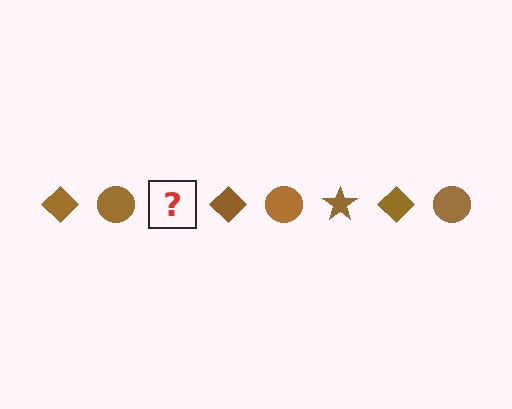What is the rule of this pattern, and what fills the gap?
The rule is that the pattern cycles through diamond, circle, star shapes in brown. The gap should be filled with a brown star.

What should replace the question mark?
The question mark should be replaced with a brown star.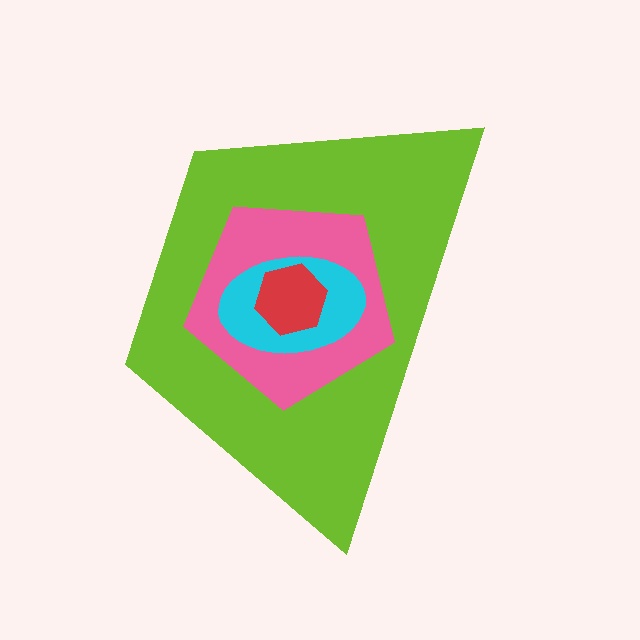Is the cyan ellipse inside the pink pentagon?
Yes.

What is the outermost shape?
The lime trapezoid.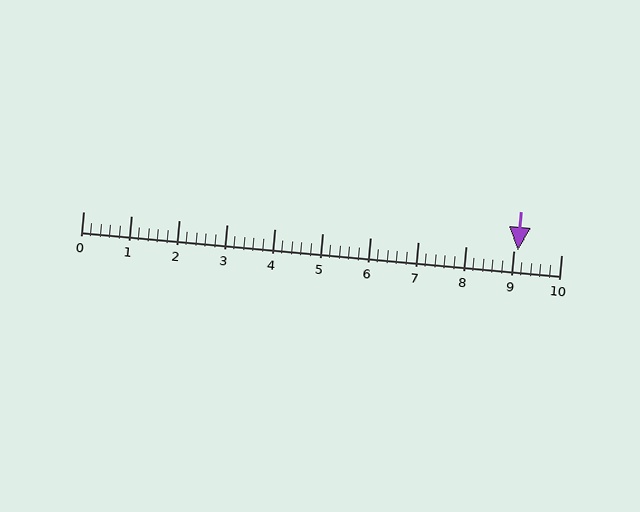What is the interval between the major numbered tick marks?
The major tick marks are spaced 1 units apart.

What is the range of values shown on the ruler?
The ruler shows values from 0 to 10.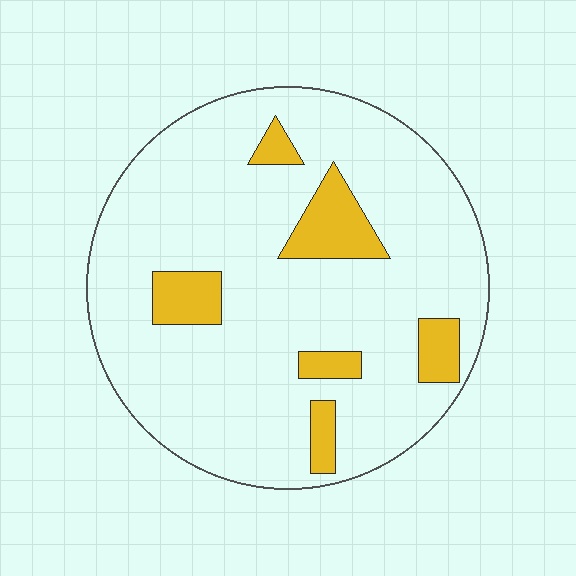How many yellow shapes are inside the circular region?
6.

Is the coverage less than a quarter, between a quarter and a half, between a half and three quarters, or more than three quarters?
Less than a quarter.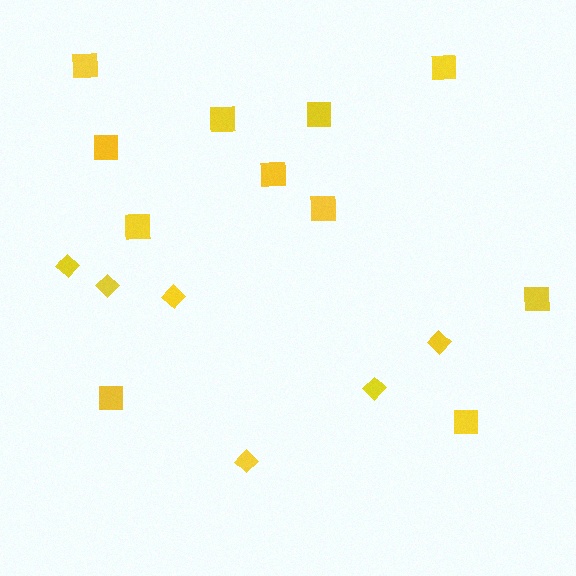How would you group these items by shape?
There are 2 groups: one group of squares (11) and one group of diamonds (6).